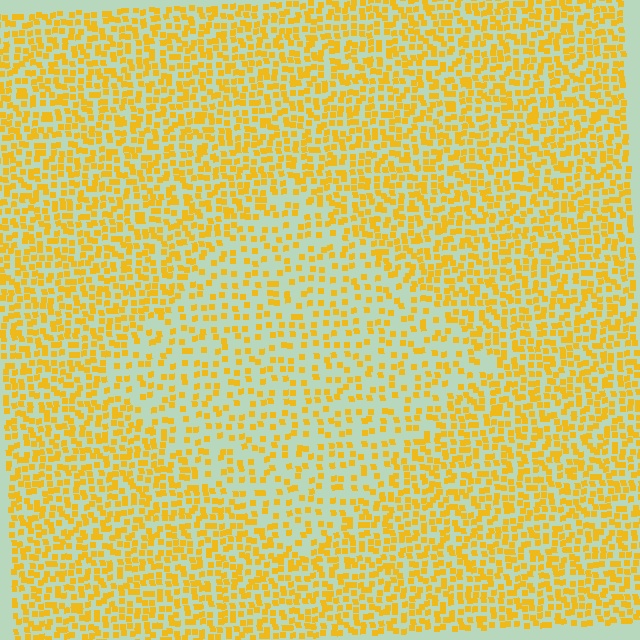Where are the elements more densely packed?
The elements are more densely packed outside the diamond boundary.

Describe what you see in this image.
The image contains small yellow elements arranged at two different densities. A diamond-shaped region is visible where the elements are less densely packed than the surrounding area.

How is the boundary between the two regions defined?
The boundary is defined by a change in element density (approximately 1.9x ratio). All elements are the same color, size, and shape.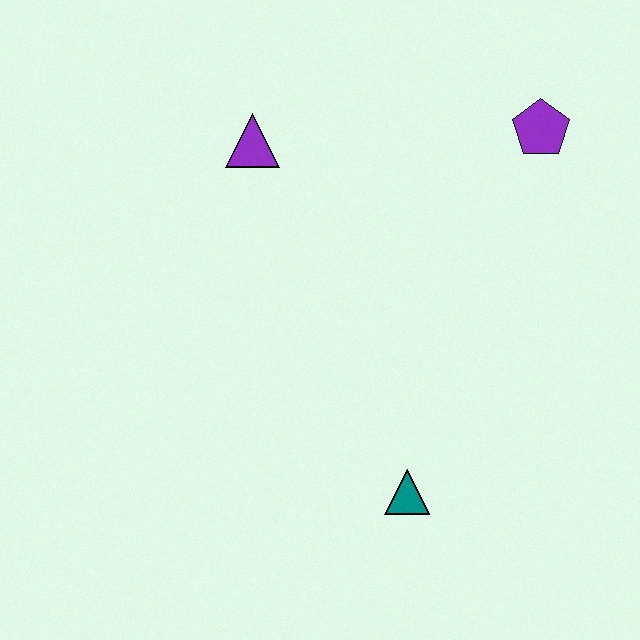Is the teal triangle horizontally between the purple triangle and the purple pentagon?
Yes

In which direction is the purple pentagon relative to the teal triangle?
The purple pentagon is above the teal triangle.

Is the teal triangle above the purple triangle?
No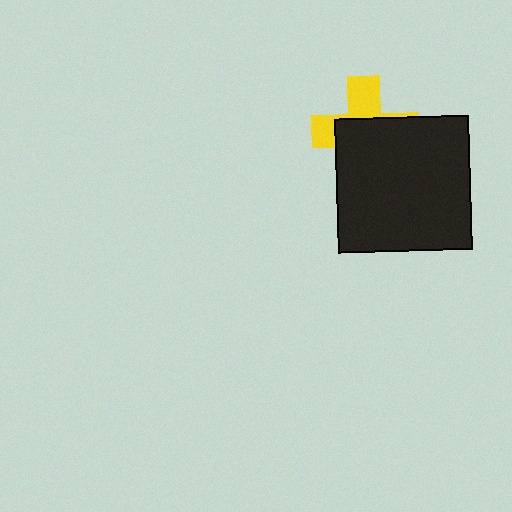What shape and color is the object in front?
The object in front is a black square.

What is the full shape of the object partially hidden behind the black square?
The partially hidden object is a yellow cross.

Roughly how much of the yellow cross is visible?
A small part of it is visible (roughly 39%).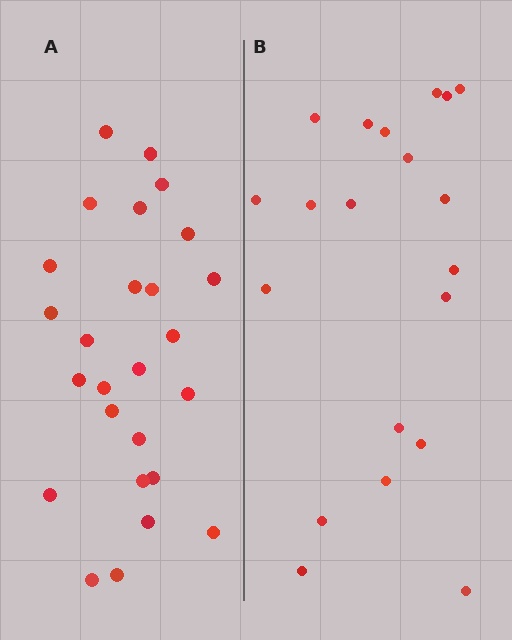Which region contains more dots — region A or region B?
Region A (the left region) has more dots.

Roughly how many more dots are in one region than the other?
Region A has about 6 more dots than region B.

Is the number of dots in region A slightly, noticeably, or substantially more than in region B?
Region A has noticeably more, but not dramatically so. The ratio is roughly 1.3 to 1.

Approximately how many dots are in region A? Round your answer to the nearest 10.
About 30 dots. (The exact count is 26, which rounds to 30.)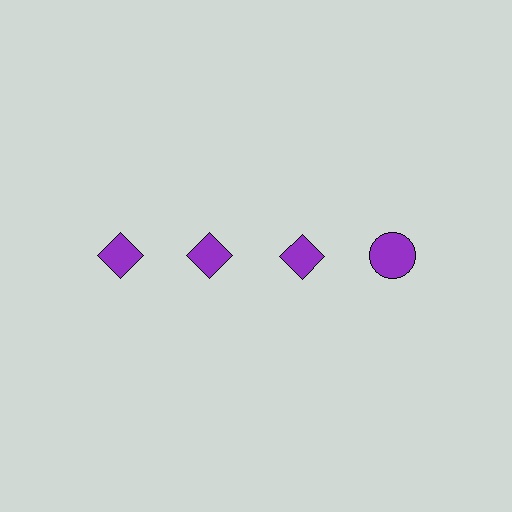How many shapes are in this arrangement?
There are 4 shapes arranged in a grid pattern.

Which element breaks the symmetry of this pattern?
The purple circle in the top row, second from right column breaks the symmetry. All other shapes are purple diamonds.